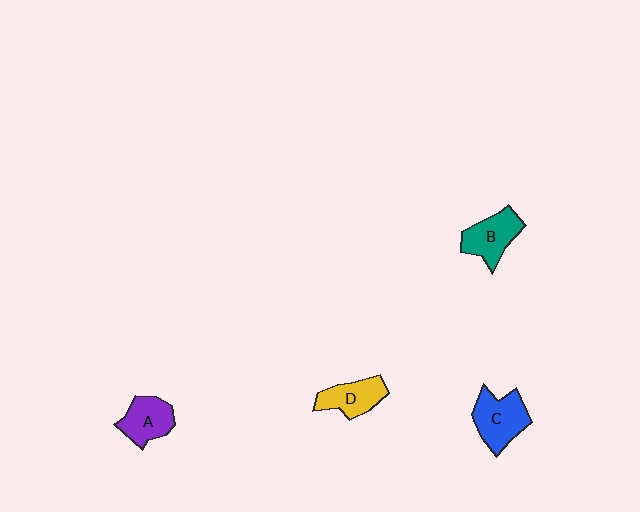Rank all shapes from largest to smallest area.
From largest to smallest: C (blue), B (teal), A (purple), D (yellow).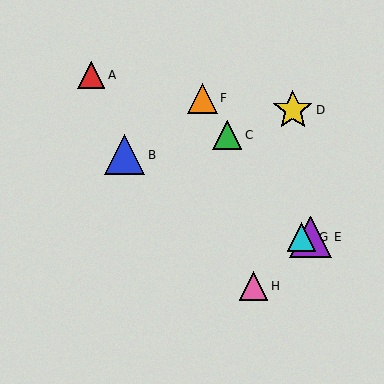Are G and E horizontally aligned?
Yes, both are at y≈237.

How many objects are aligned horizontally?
2 objects (E, G) are aligned horizontally.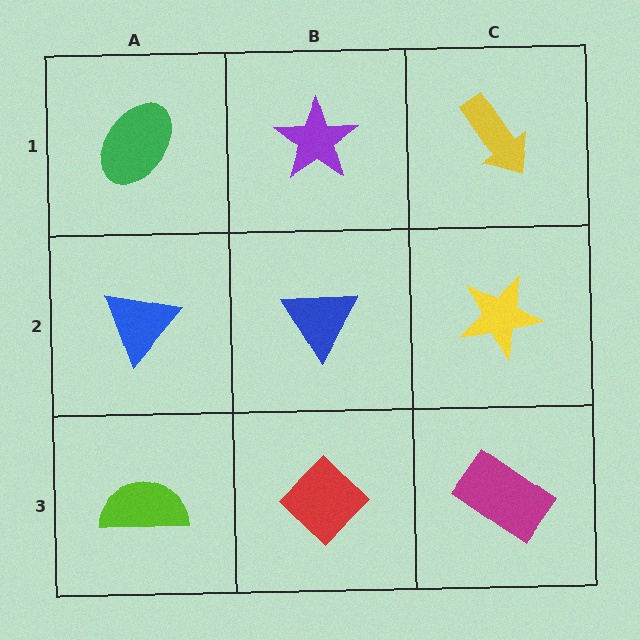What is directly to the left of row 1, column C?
A purple star.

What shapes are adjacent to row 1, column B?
A blue triangle (row 2, column B), a green ellipse (row 1, column A), a yellow arrow (row 1, column C).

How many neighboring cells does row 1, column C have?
2.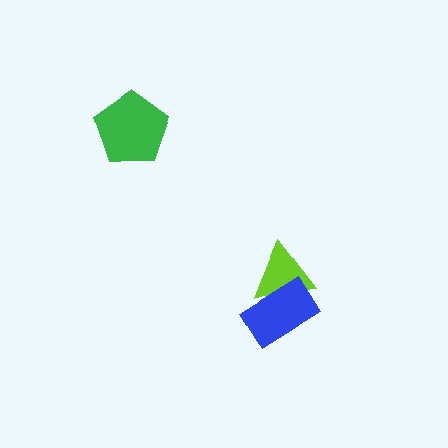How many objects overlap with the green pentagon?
0 objects overlap with the green pentagon.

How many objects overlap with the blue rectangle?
1 object overlaps with the blue rectangle.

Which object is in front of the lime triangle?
The blue rectangle is in front of the lime triangle.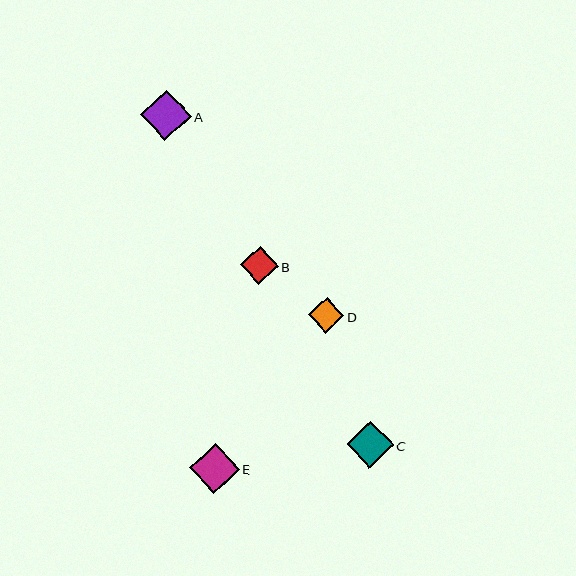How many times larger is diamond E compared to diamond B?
Diamond E is approximately 1.3 times the size of diamond B.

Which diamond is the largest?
Diamond A is the largest with a size of approximately 50 pixels.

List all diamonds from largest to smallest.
From largest to smallest: A, E, C, B, D.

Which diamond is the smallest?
Diamond D is the smallest with a size of approximately 35 pixels.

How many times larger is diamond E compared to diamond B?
Diamond E is approximately 1.3 times the size of diamond B.